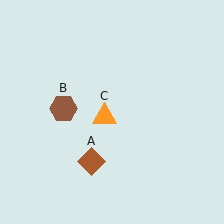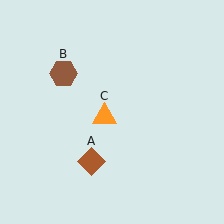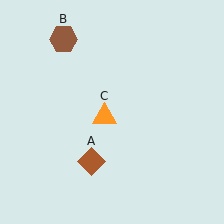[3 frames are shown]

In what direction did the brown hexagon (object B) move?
The brown hexagon (object B) moved up.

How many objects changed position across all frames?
1 object changed position: brown hexagon (object B).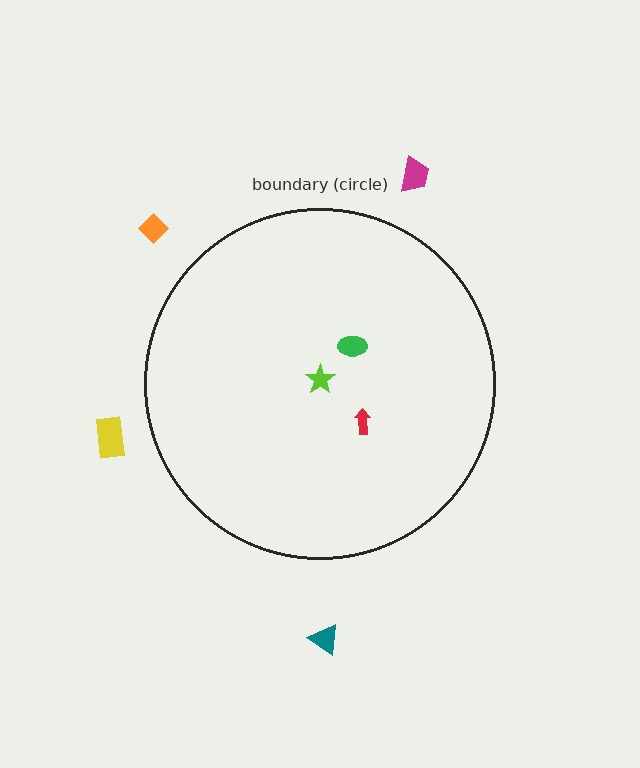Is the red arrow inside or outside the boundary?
Inside.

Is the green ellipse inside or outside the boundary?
Inside.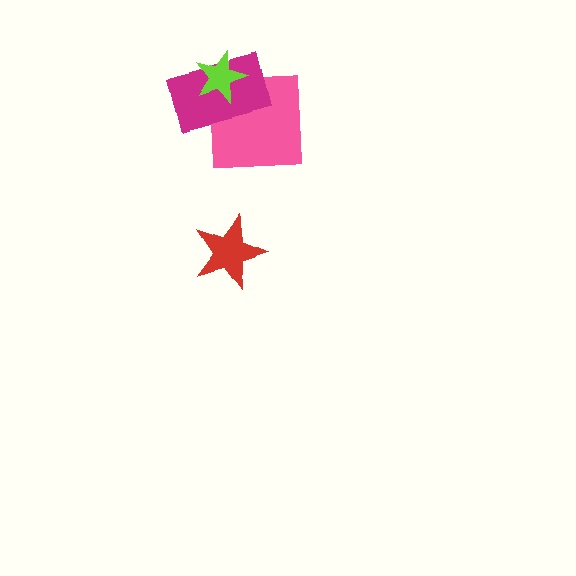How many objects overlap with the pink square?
2 objects overlap with the pink square.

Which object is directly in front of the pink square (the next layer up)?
The magenta rectangle is directly in front of the pink square.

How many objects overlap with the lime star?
2 objects overlap with the lime star.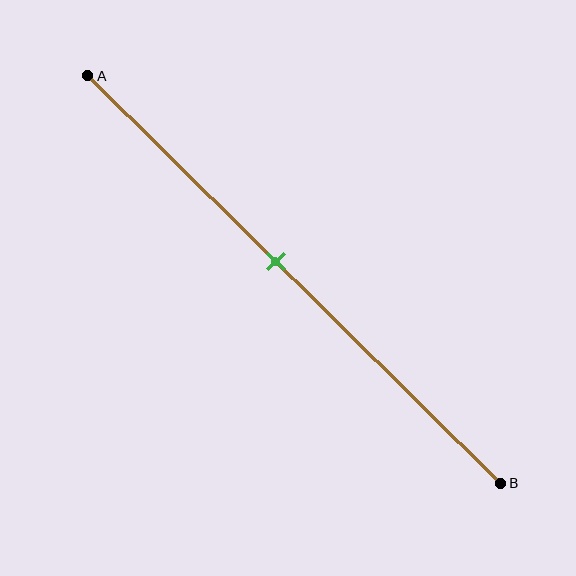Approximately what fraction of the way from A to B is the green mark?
The green mark is approximately 45% of the way from A to B.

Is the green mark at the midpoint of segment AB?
No, the mark is at about 45% from A, not at the 50% midpoint.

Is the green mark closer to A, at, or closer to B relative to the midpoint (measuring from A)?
The green mark is closer to point A than the midpoint of segment AB.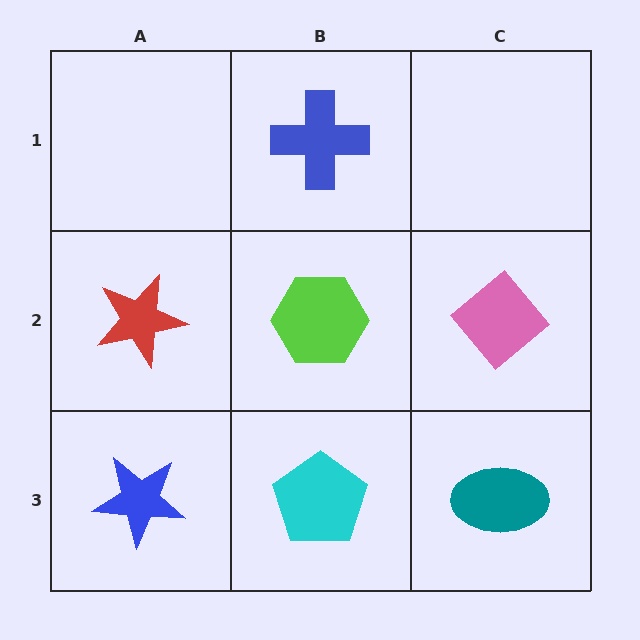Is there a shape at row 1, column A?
No, that cell is empty.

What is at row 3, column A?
A blue star.